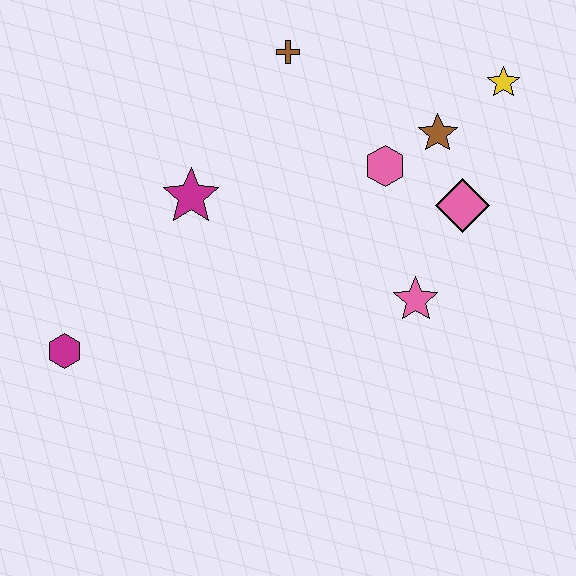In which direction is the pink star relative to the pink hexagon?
The pink star is below the pink hexagon.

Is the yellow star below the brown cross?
Yes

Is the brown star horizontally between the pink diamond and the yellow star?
No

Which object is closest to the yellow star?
The brown star is closest to the yellow star.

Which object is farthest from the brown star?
The magenta hexagon is farthest from the brown star.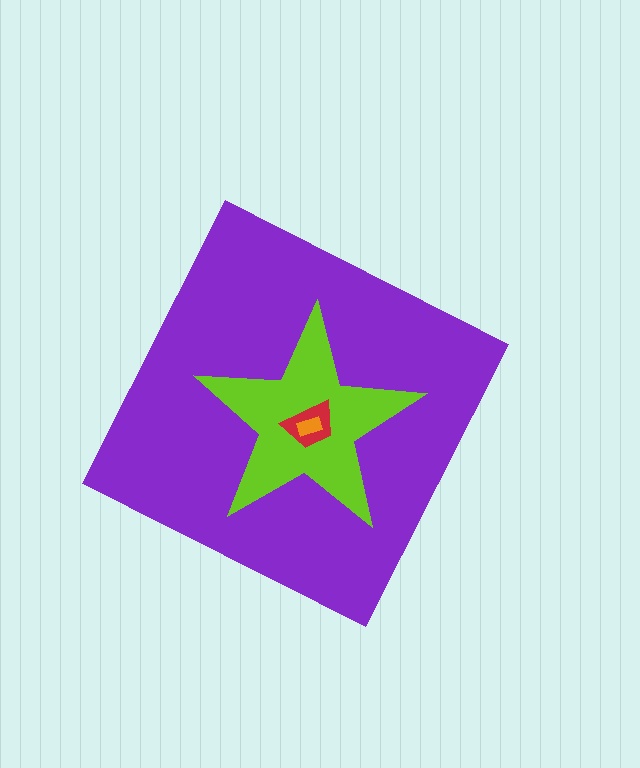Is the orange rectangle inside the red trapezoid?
Yes.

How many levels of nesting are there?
4.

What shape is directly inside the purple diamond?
The lime star.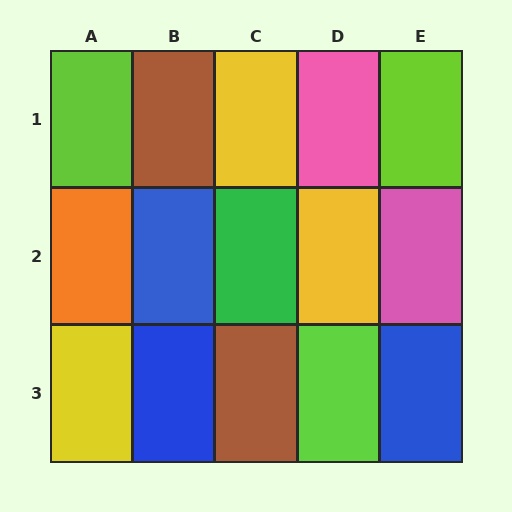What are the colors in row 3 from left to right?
Yellow, blue, brown, lime, blue.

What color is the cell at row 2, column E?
Pink.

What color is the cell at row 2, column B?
Blue.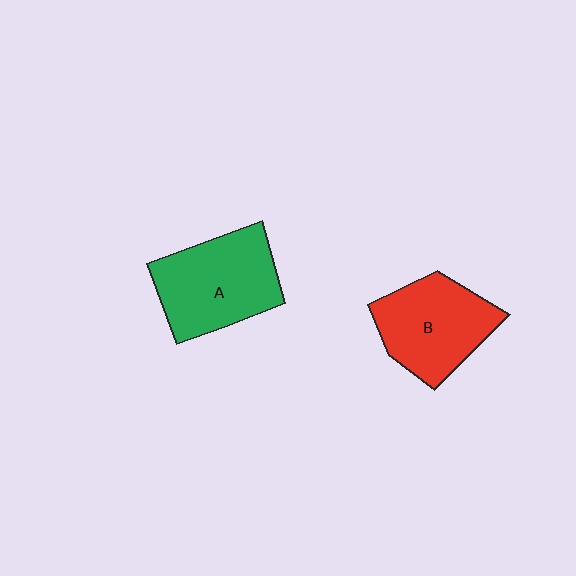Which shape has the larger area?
Shape A (green).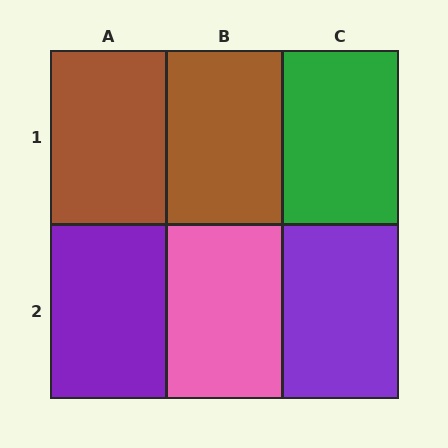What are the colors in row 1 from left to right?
Brown, brown, green.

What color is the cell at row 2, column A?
Purple.